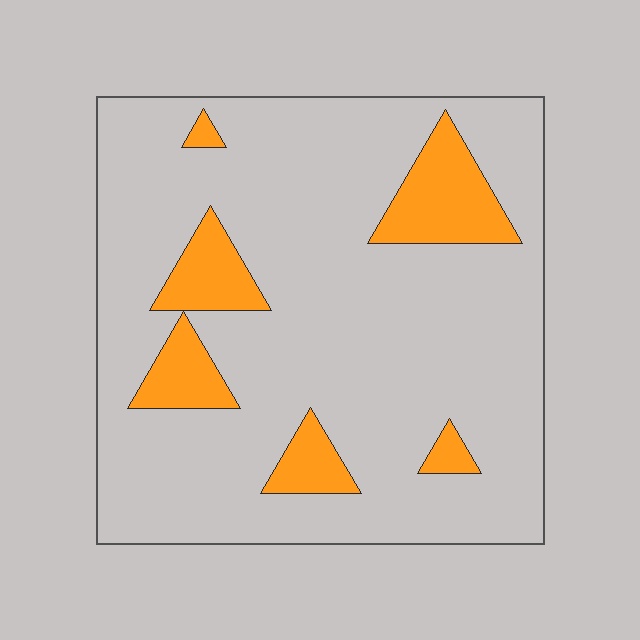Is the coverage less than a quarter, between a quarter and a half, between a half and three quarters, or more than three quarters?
Less than a quarter.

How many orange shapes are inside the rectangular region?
6.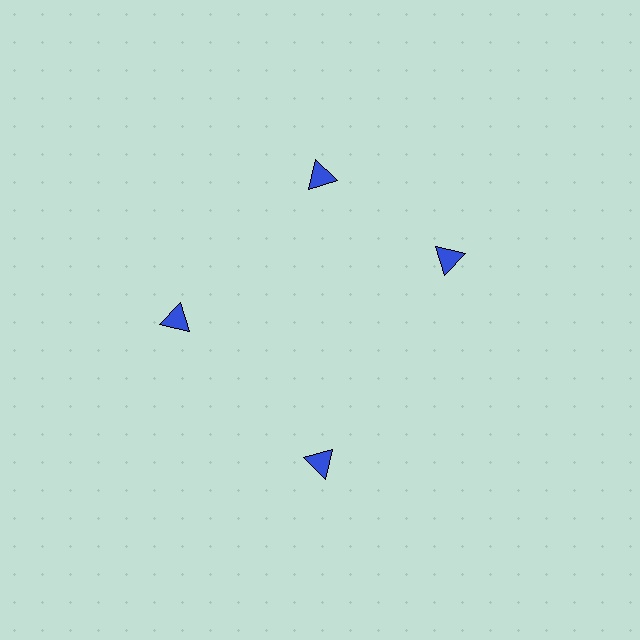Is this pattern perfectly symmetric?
No. The 4 blue triangles are arranged in a ring, but one element near the 3 o'clock position is rotated out of alignment along the ring, breaking the 4-fold rotational symmetry.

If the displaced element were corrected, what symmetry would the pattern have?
It would have 4-fold rotational symmetry — the pattern would map onto itself every 90 degrees.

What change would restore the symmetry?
The symmetry would be restored by rotating it back into even spacing with its neighbors so that all 4 triangles sit at equal angles and equal distance from the center.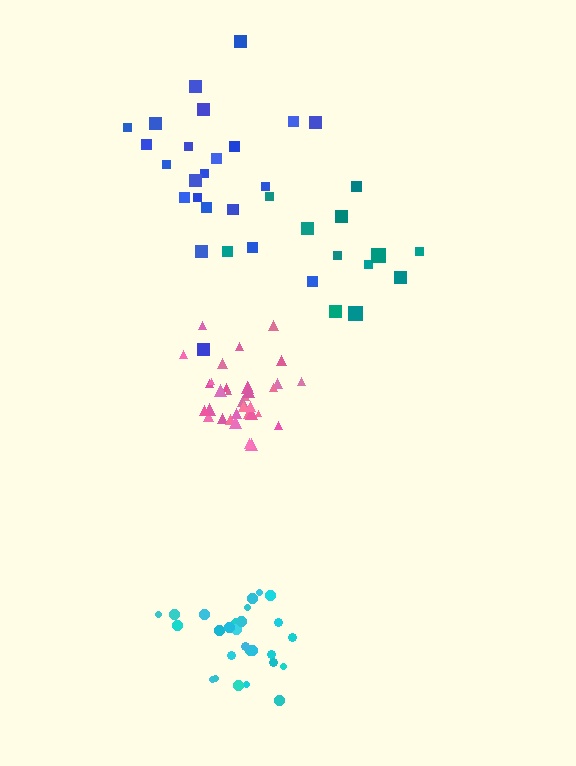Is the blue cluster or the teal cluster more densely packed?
Blue.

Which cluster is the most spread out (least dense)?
Teal.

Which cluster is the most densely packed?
Pink.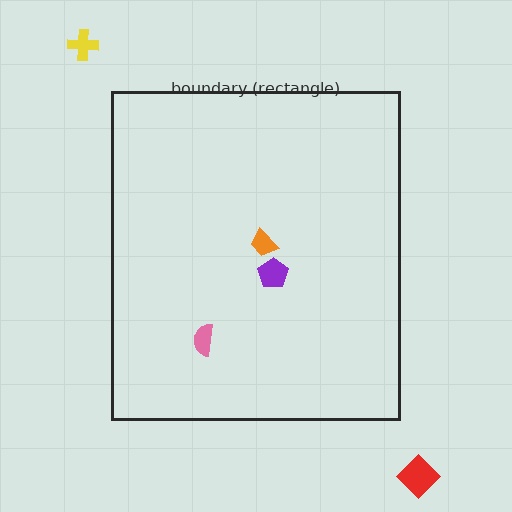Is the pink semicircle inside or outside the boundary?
Inside.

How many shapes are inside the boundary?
3 inside, 2 outside.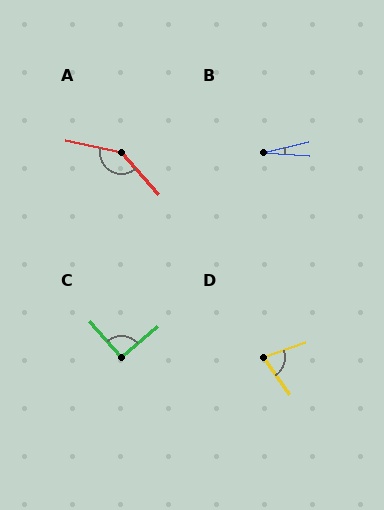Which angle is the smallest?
B, at approximately 17 degrees.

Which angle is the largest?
A, at approximately 144 degrees.